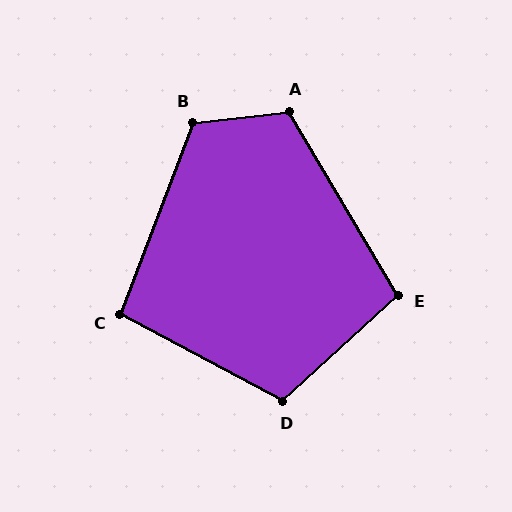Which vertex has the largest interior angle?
B, at approximately 117 degrees.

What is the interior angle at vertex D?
Approximately 109 degrees (obtuse).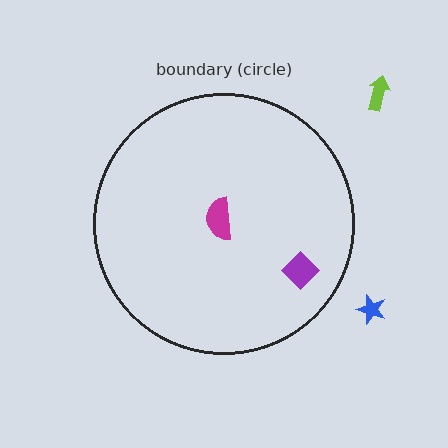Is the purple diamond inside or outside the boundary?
Inside.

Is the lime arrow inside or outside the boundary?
Outside.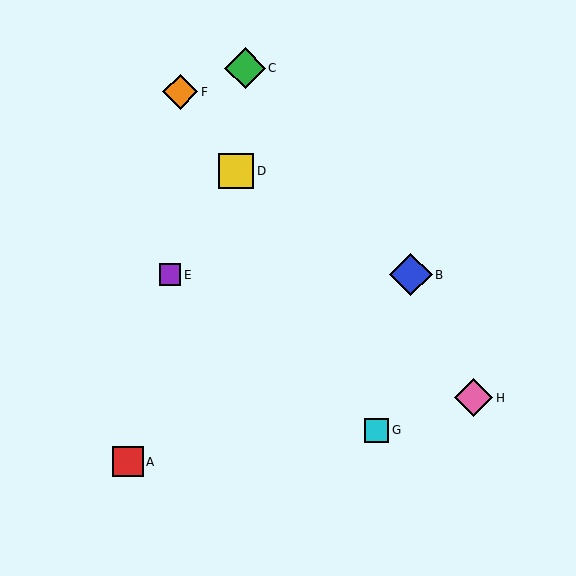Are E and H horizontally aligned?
No, E is at y≈275 and H is at y≈398.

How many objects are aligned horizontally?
2 objects (B, E) are aligned horizontally.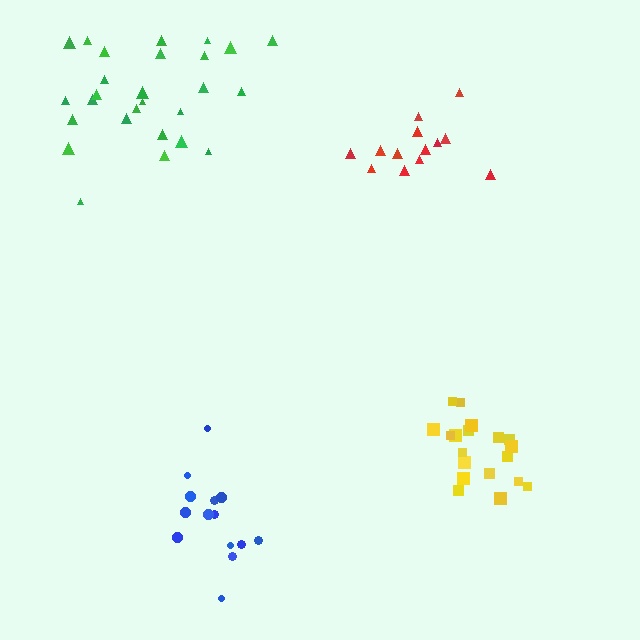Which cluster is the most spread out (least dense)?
Green.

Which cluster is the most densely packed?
Yellow.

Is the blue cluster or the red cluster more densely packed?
Red.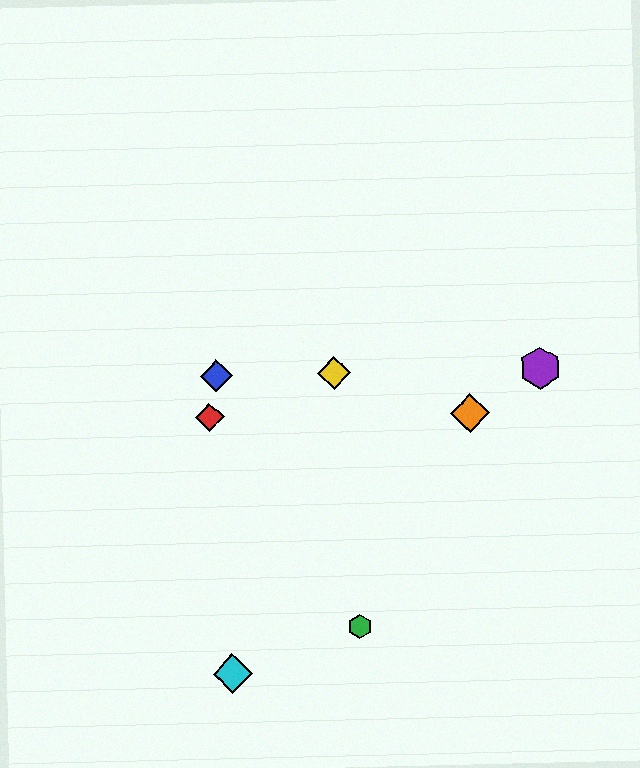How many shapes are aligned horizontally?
3 shapes (the blue diamond, the yellow diamond, the purple hexagon) are aligned horizontally.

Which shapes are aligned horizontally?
The blue diamond, the yellow diamond, the purple hexagon are aligned horizontally.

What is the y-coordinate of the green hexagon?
The green hexagon is at y≈626.